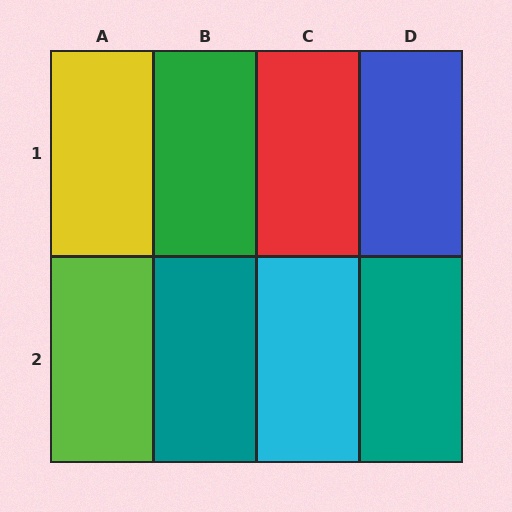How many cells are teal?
2 cells are teal.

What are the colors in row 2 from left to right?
Lime, teal, cyan, teal.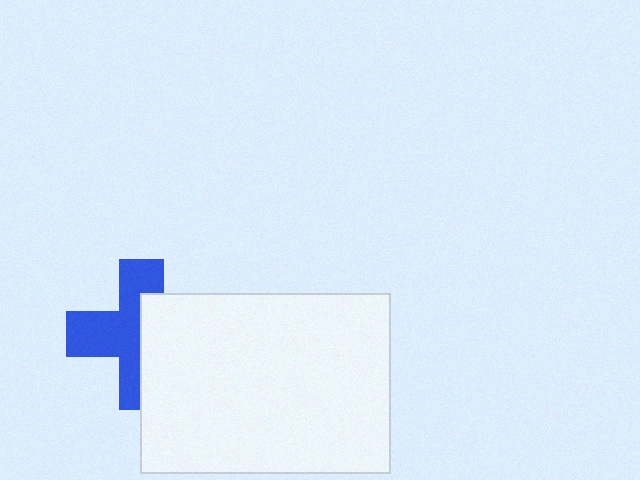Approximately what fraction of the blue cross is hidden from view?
Roughly 46% of the blue cross is hidden behind the white rectangle.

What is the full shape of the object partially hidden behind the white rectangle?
The partially hidden object is a blue cross.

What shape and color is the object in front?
The object in front is a white rectangle.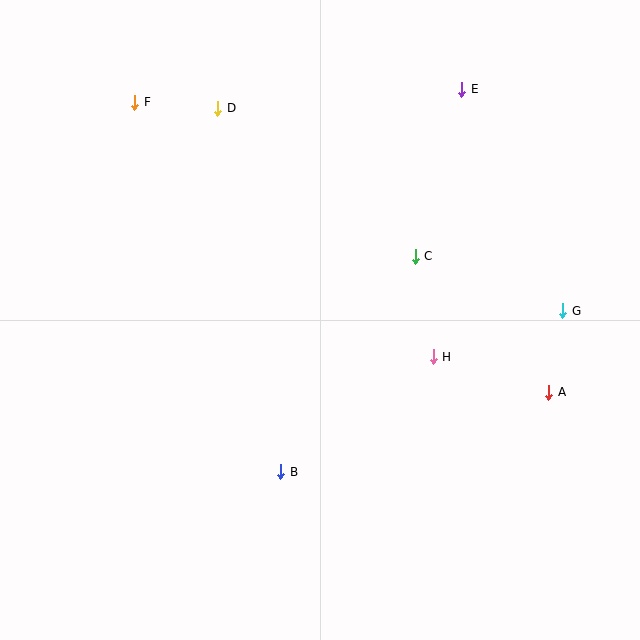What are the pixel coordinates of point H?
Point H is at (433, 357).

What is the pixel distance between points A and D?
The distance between A and D is 436 pixels.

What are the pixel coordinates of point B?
Point B is at (280, 472).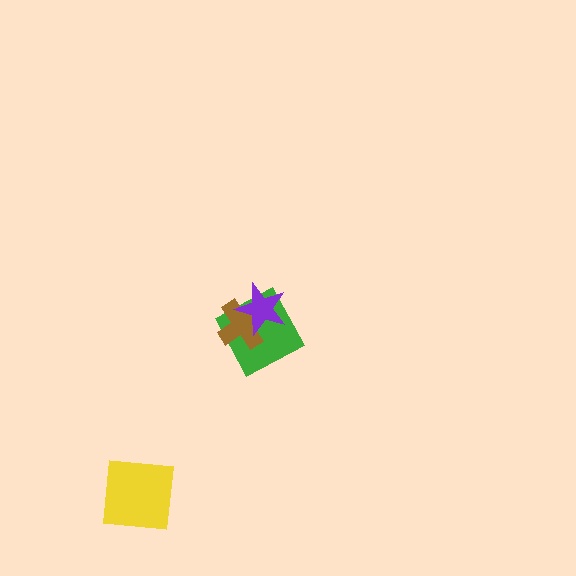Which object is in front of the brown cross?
The purple star is in front of the brown cross.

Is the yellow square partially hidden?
No, no other shape covers it.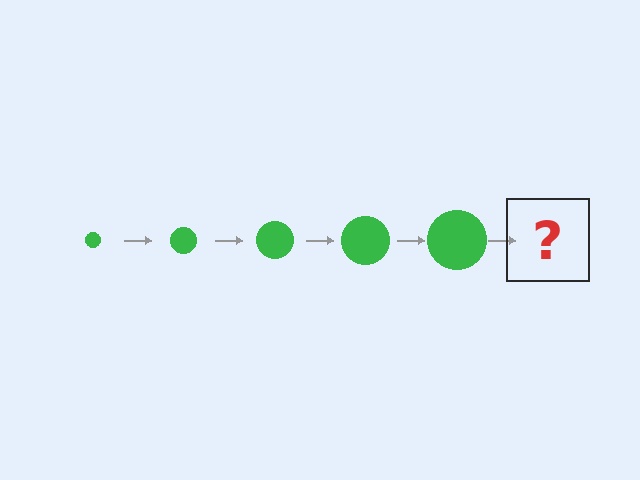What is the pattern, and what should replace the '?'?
The pattern is that the circle gets progressively larger each step. The '?' should be a green circle, larger than the previous one.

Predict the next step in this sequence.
The next step is a green circle, larger than the previous one.